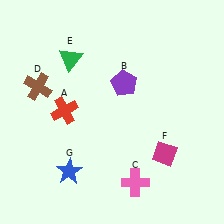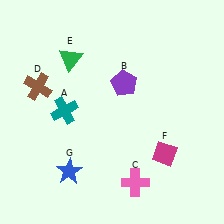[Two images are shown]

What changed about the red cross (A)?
In Image 1, A is red. In Image 2, it changed to teal.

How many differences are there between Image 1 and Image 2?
There is 1 difference between the two images.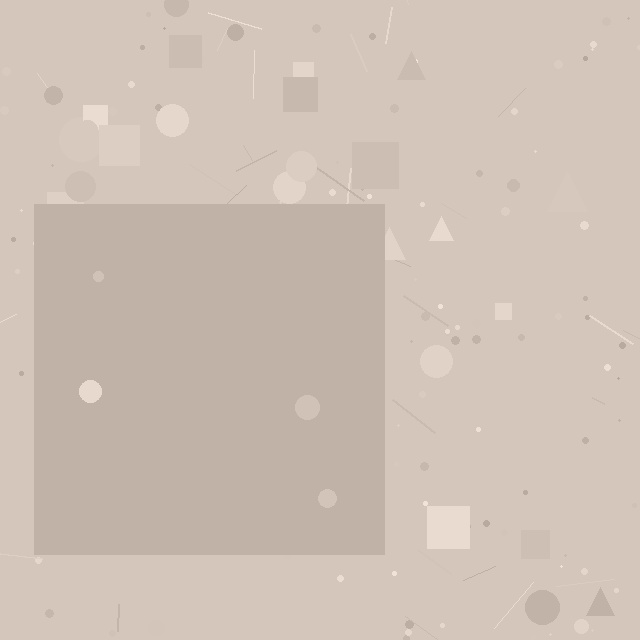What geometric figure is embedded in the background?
A square is embedded in the background.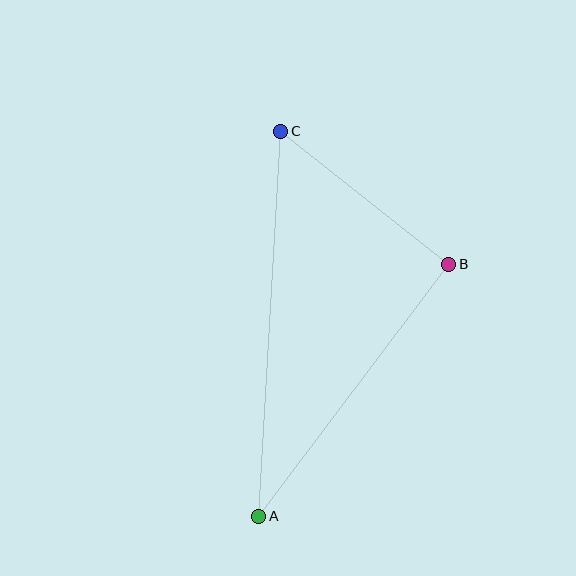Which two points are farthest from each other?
Points A and C are farthest from each other.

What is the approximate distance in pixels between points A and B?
The distance between A and B is approximately 315 pixels.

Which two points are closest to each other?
Points B and C are closest to each other.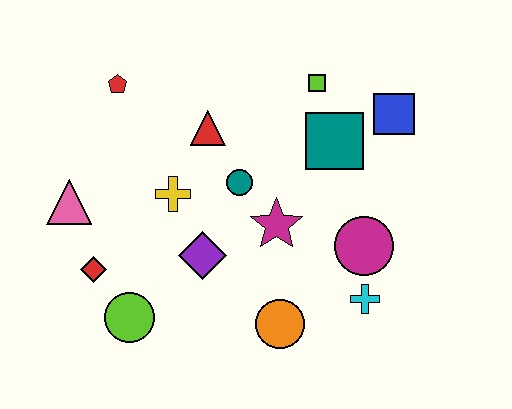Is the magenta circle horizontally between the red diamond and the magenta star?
No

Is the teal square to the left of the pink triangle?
No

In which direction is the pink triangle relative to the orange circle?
The pink triangle is to the left of the orange circle.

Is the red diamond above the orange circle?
Yes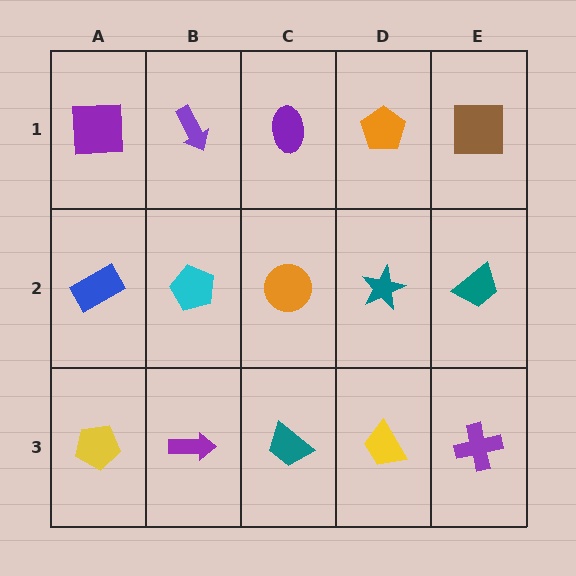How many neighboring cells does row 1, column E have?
2.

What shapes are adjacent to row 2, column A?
A purple square (row 1, column A), a yellow pentagon (row 3, column A), a cyan pentagon (row 2, column B).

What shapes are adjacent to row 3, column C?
An orange circle (row 2, column C), a purple arrow (row 3, column B), a yellow trapezoid (row 3, column D).